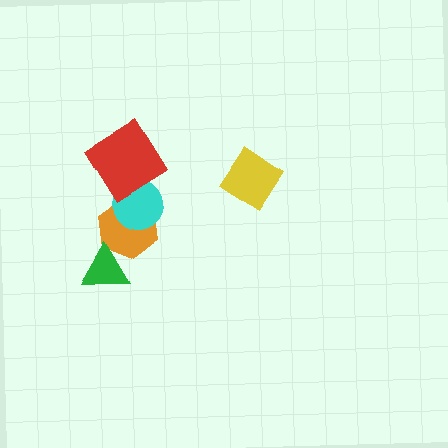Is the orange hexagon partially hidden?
Yes, it is partially covered by another shape.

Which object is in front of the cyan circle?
The red diamond is in front of the cyan circle.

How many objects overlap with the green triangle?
1 object overlaps with the green triangle.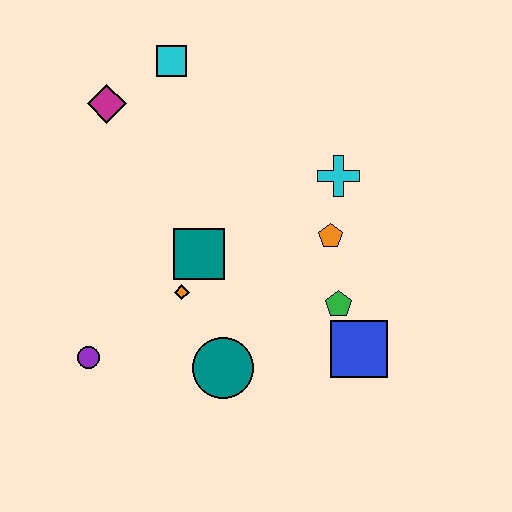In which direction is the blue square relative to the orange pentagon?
The blue square is below the orange pentagon.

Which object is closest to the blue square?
The green pentagon is closest to the blue square.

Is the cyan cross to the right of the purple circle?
Yes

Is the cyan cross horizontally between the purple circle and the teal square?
No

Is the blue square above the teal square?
No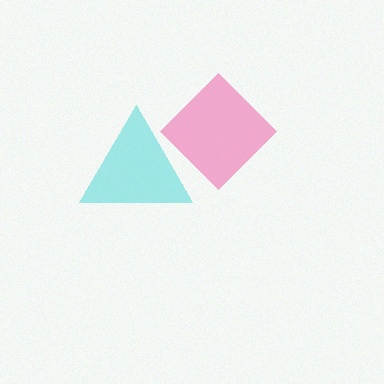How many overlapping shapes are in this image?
There are 2 overlapping shapes in the image.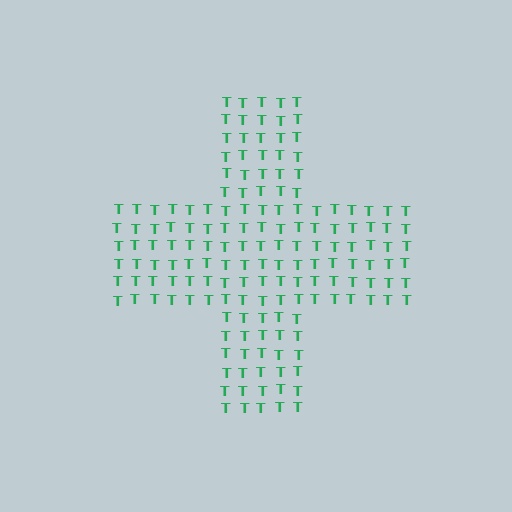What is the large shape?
The large shape is a cross.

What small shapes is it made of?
It is made of small letter T's.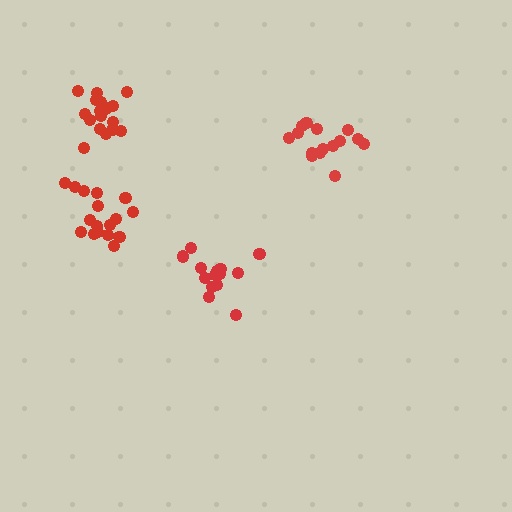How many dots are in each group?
Group 1: 17 dots, Group 2: 15 dots, Group 3: 15 dots, Group 4: 18 dots (65 total).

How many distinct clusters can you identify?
There are 4 distinct clusters.